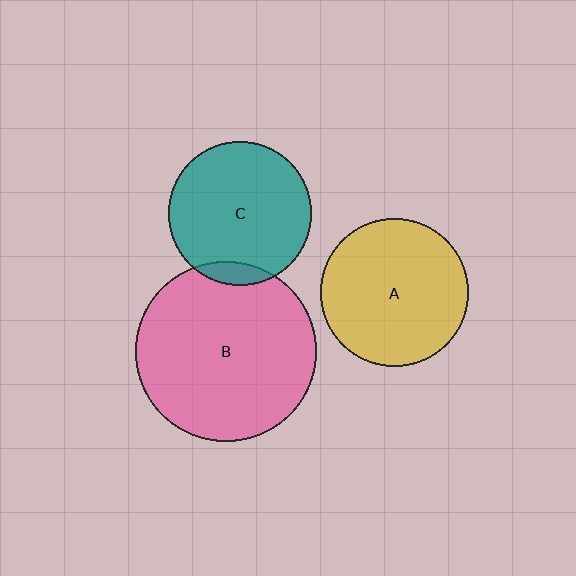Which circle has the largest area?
Circle B (pink).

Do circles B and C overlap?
Yes.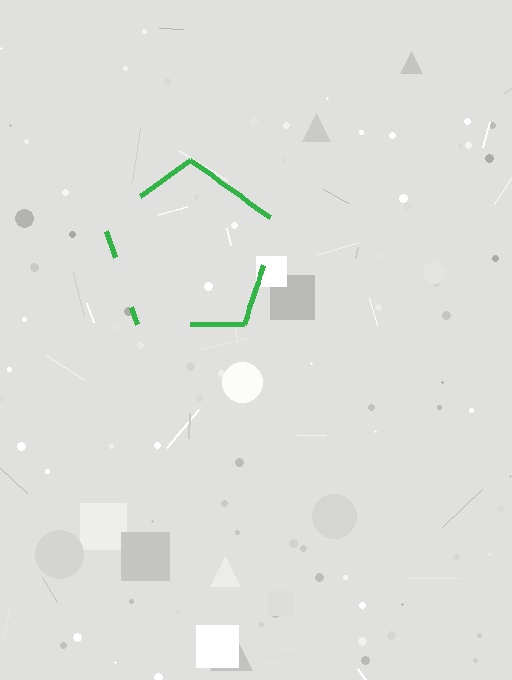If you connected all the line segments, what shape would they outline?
They would outline a pentagon.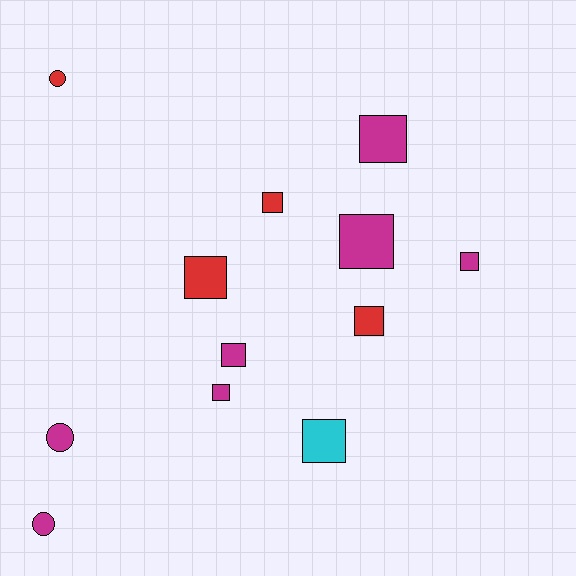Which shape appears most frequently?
Square, with 9 objects.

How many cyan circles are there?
There are no cyan circles.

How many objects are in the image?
There are 12 objects.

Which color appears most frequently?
Magenta, with 7 objects.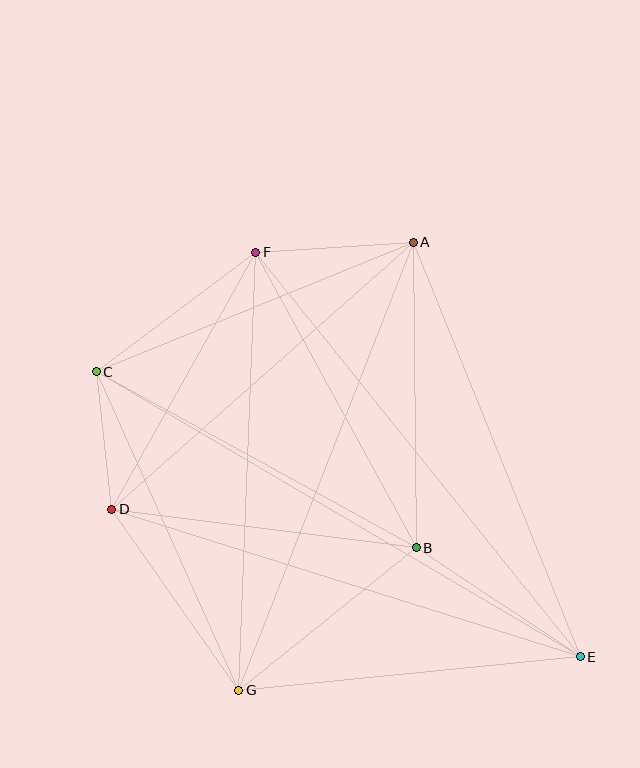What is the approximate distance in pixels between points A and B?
The distance between A and B is approximately 305 pixels.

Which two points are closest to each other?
Points C and D are closest to each other.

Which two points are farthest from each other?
Points C and E are farthest from each other.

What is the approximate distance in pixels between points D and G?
The distance between D and G is approximately 221 pixels.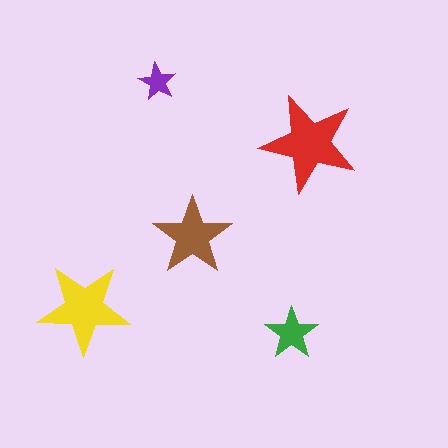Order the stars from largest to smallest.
the red one, the yellow one, the brown one, the green one, the purple one.